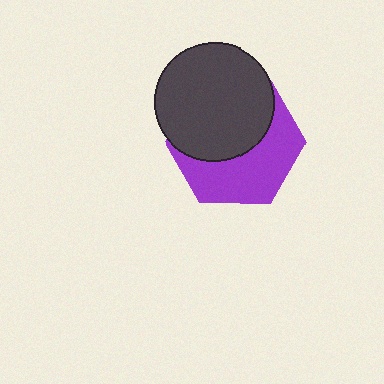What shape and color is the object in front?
The object in front is a dark gray circle.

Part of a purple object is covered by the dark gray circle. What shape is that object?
It is a hexagon.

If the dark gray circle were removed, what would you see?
You would see the complete purple hexagon.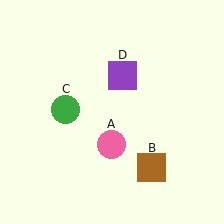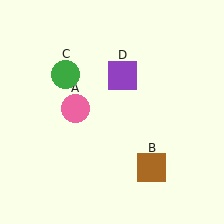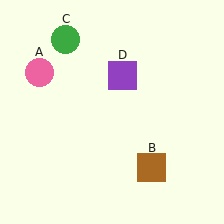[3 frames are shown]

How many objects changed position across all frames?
2 objects changed position: pink circle (object A), green circle (object C).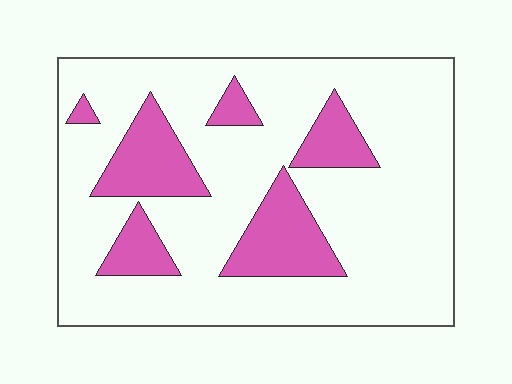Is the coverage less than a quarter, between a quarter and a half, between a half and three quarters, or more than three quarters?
Less than a quarter.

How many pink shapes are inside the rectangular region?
6.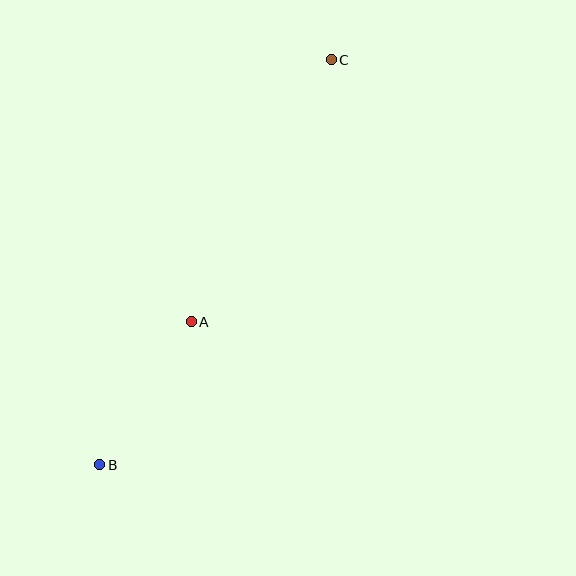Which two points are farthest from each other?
Points B and C are farthest from each other.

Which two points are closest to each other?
Points A and B are closest to each other.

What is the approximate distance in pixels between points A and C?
The distance between A and C is approximately 297 pixels.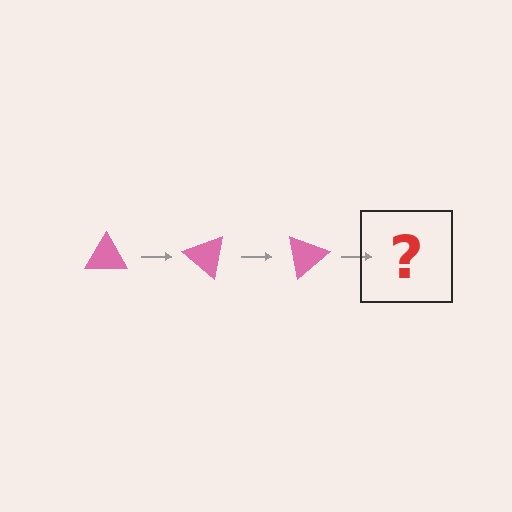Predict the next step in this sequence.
The next step is a pink triangle rotated 120 degrees.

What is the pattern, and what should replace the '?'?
The pattern is that the triangle rotates 40 degrees each step. The '?' should be a pink triangle rotated 120 degrees.